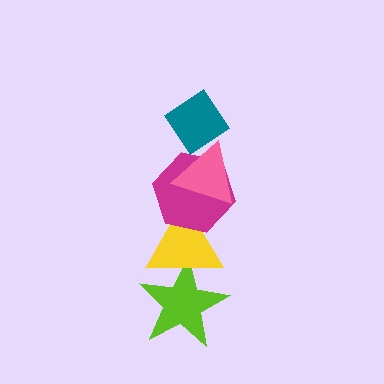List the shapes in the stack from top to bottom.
From top to bottom: the teal diamond, the pink triangle, the magenta hexagon, the yellow triangle, the lime star.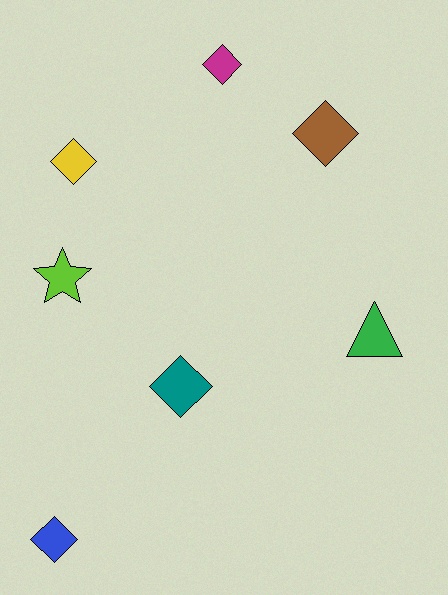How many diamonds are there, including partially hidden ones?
There are 5 diamonds.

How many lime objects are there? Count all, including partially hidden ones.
There is 1 lime object.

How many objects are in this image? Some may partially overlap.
There are 7 objects.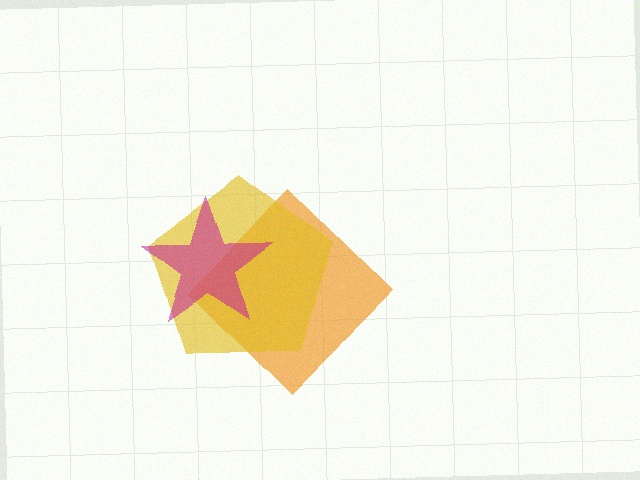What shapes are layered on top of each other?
The layered shapes are: an orange diamond, a yellow pentagon, a magenta star.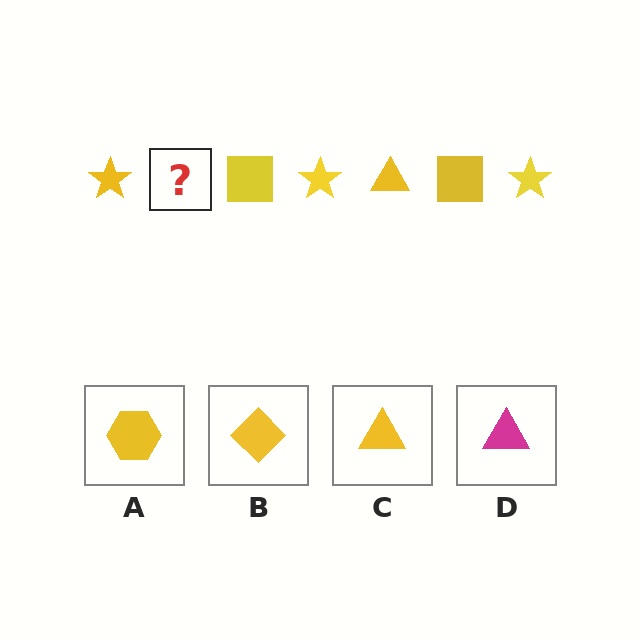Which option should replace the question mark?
Option C.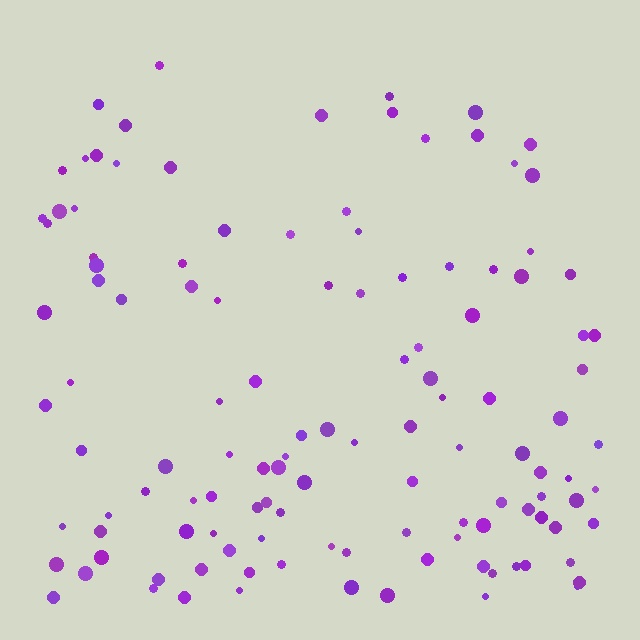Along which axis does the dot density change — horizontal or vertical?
Vertical.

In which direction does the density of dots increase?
From top to bottom, with the bottom side densest.